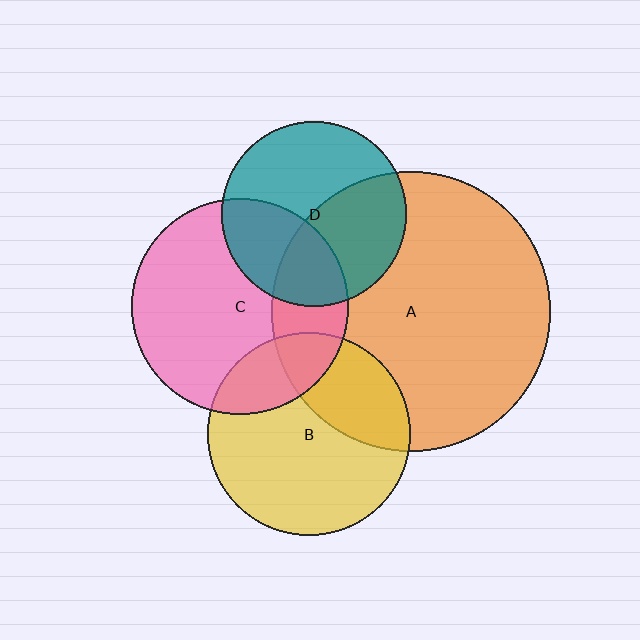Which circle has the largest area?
Circle A (orange).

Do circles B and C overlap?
Yes.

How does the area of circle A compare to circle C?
Approximately 1.7 times.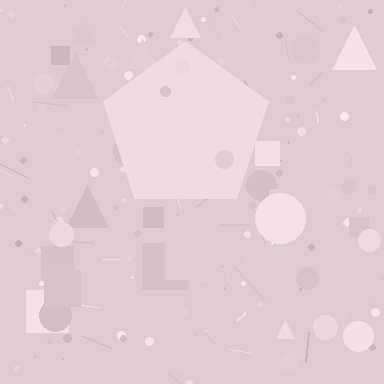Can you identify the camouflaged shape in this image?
The camouflaged shape is a pentagon.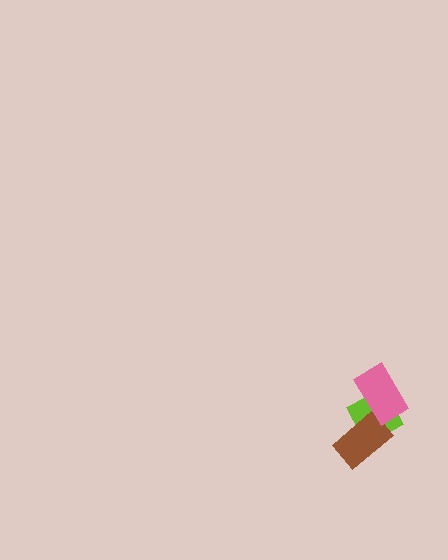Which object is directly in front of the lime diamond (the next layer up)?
The brown rectangle is directly in front of the lime diamond.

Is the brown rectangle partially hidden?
No, no other shape covers it.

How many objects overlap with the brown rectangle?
1 object overlaps with the brown rectangle.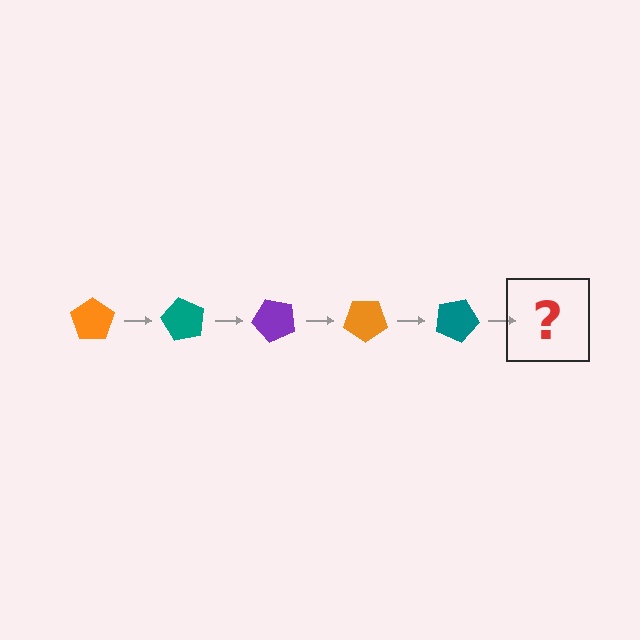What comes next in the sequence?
The next element should be a purple pentagon, rotated 300 degrees from the start.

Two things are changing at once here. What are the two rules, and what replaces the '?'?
The two rules are that it rotates 60 degrees each step and the color cycles through orange, teal, and purple. The '?' should be a purple pentagon, rotated 300 degrees from the start.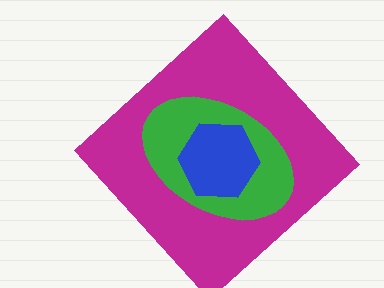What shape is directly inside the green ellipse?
The blue hexagon.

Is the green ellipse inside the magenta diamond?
Yes.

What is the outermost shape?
The magenta diamond.